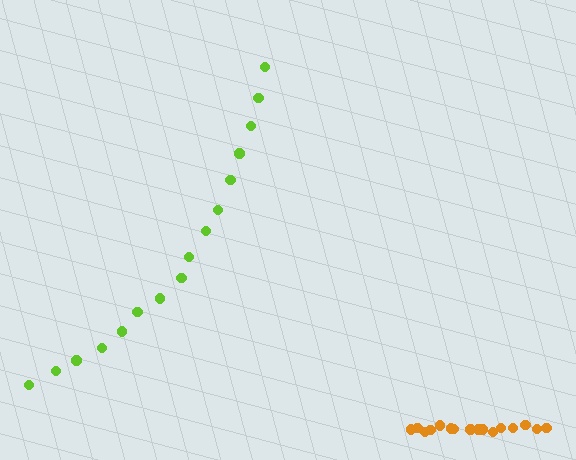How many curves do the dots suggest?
There are 2 distinct paths.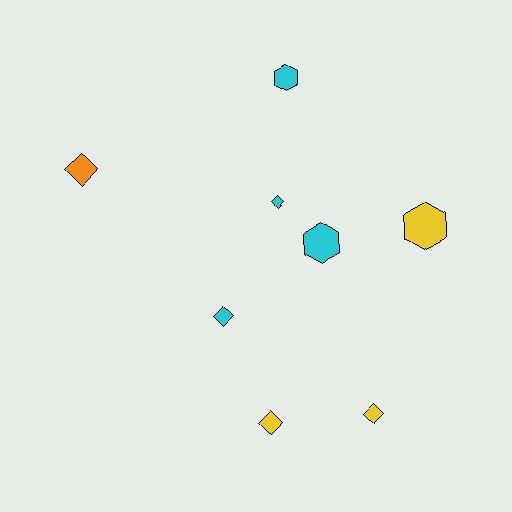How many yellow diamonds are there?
There are 2 yellow diamonds.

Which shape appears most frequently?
Diamond, with 5 objects.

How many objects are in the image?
There are 8 objects.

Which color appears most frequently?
Cyan, with 4 objects.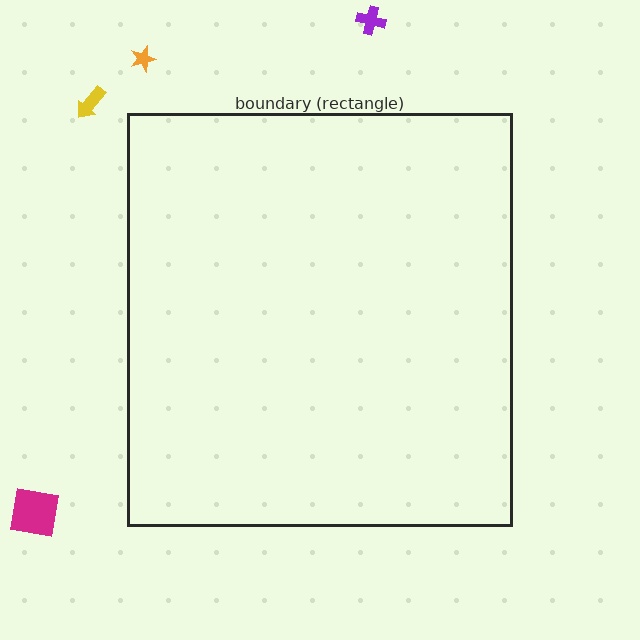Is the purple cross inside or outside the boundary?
Outside.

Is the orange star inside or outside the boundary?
Outside.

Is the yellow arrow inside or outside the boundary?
Outside.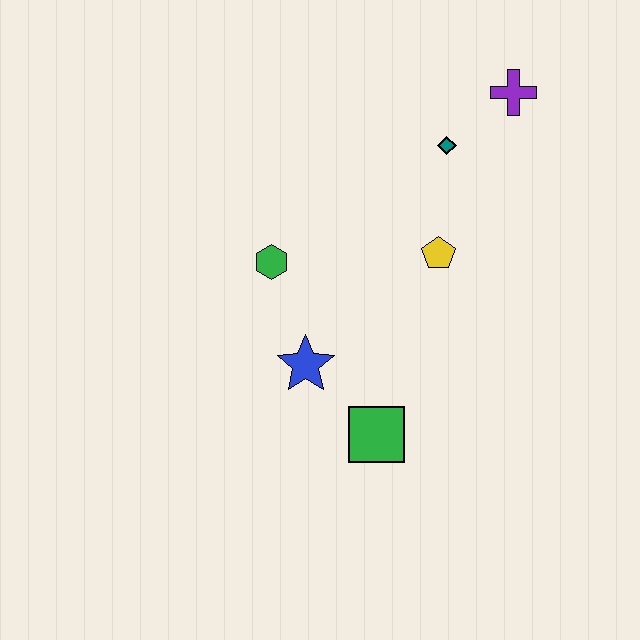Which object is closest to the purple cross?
The teal diamond is closest to the purple cross.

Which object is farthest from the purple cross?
The green square is farthest from the purple cross.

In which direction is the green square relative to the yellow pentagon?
The green square is below the yellow pentagon.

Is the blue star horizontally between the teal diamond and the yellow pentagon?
No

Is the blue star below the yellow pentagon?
Yes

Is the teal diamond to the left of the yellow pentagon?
No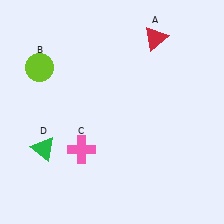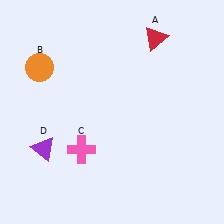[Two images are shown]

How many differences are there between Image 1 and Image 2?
There are 2 differences between the two images.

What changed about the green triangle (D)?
In Image 1, D is green. In Image 2, it changed to purple.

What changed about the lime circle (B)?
In Image 1, B is lime. In Image 2, it changed to orange.